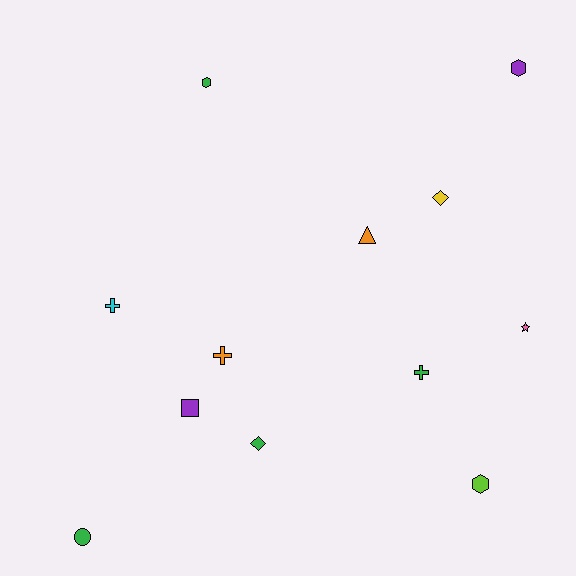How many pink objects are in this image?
There is 1 pink object.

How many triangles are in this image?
There is 1 triangle.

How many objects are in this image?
There are 12 objects.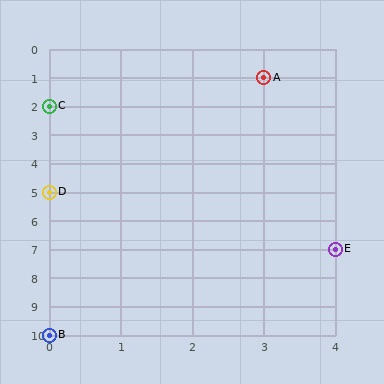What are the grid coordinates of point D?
Point D is at grid coordinates (0, 5).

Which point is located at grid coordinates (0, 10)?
Point B is at (0, 10).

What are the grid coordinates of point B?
Point B is at grid coordinates (0, 10).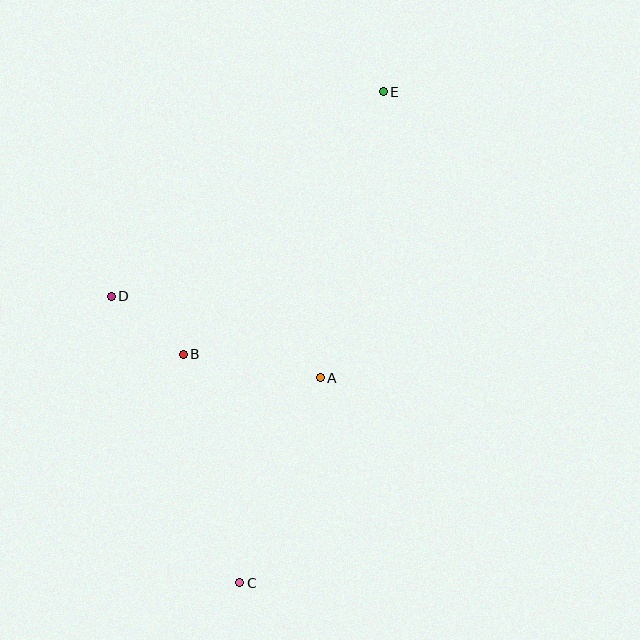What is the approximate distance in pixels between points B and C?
The distance between B and C is approximately 235 pixels.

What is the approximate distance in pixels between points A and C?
The distance between A and C is approximately 220 pixels.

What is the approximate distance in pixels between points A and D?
The distance between A and D is approximately 225 pixels.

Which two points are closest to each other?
Points B and D are closest to each other.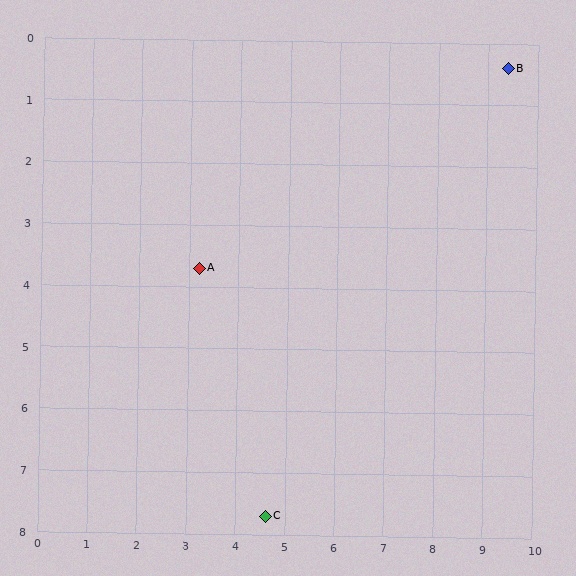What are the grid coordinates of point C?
Point C is at approximately (4.6, 7.7).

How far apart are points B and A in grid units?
Points B and A are about 7.0 grid units apart.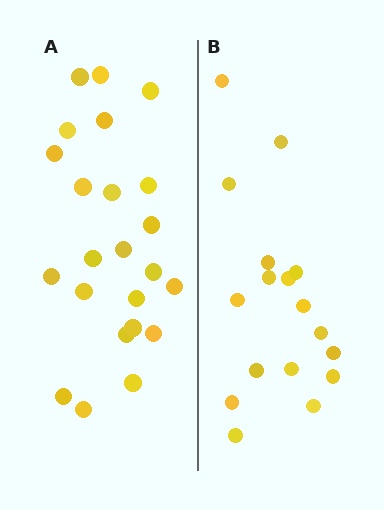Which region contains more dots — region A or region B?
Region A (the left region) has more dots.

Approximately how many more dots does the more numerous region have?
Region A has about 6 more dots than region B.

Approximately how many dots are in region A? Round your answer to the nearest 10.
About 20 dots. (The exact count is 23, which rounds to 20.)